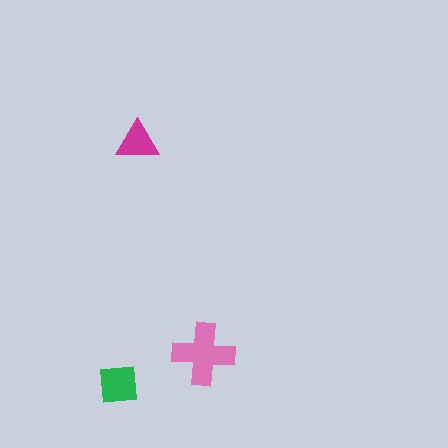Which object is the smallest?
The magenta triangle.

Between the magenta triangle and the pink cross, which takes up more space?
The pink cross.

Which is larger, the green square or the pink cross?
The pink cross.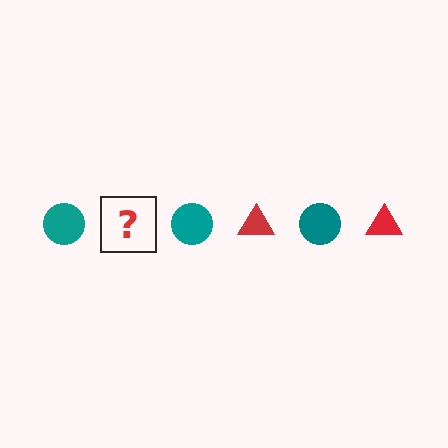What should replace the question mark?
The question mark should be replaced with a red triangle.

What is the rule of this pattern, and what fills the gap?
The rule is that the pattern alternates between teal circle and red triangle. The gap should be filled with a red triangle.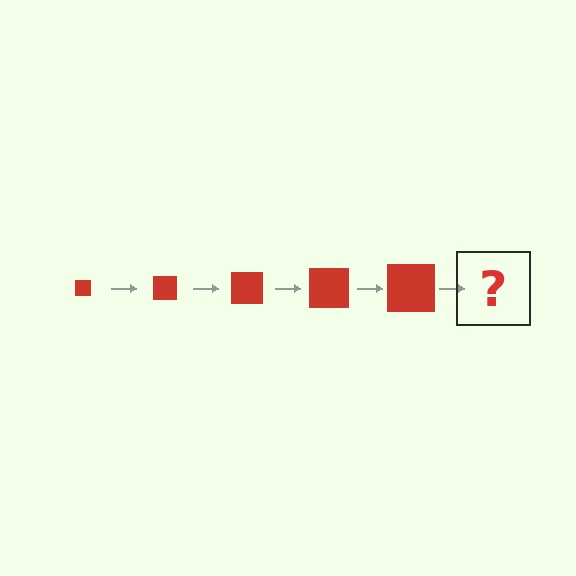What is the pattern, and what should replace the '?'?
The pattern is that the square gets progressively larger each step. The '?' should be a red square, larger than the previous one.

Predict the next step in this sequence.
The next step is a red square, larger than the previous one.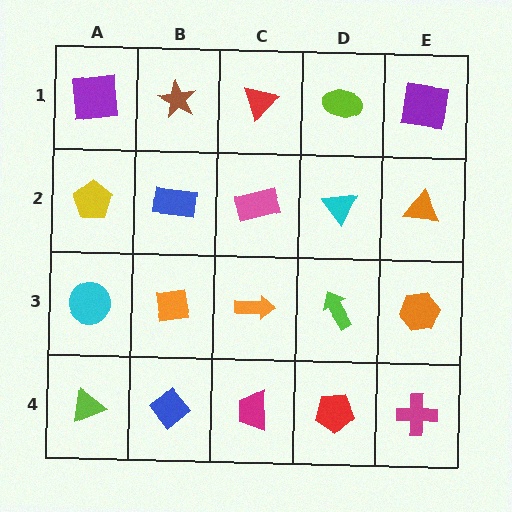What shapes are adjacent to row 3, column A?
A yellow pentagon (row 2, column A), a lime triangle (row 4, column A), an orange square (row 3, column B).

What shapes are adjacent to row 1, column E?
An orange triangle (row 2, column E), a lime ellipse (row 1, column D).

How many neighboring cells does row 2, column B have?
4.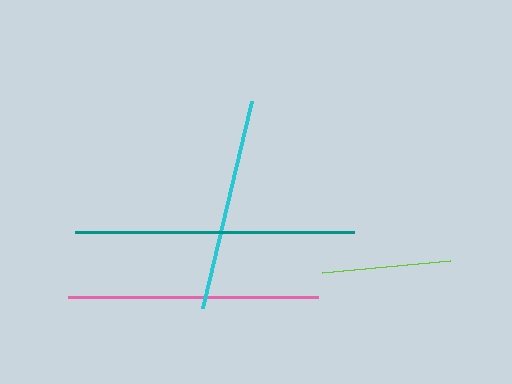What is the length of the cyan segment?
The cyan segment is approximately 212 pixels long.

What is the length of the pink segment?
The pink segment is approximately 250 pixels long.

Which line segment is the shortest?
The lime line is the shortest at approximately 129 pixels.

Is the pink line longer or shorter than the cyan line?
The pink line is longer than the cyan line.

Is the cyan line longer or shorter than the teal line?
The teal line is longer than the cyan line.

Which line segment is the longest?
The teal line is the longest at approximately 279 pixels.